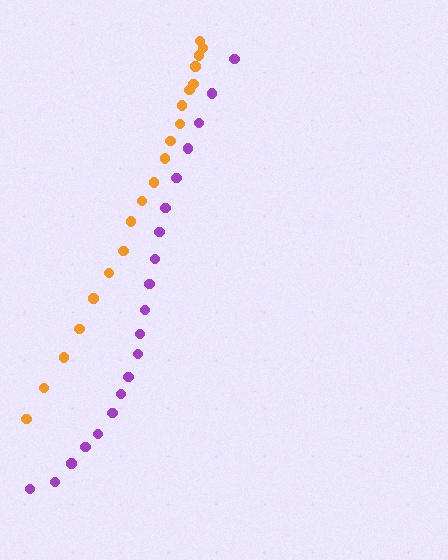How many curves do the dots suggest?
There are 2 distinct paths.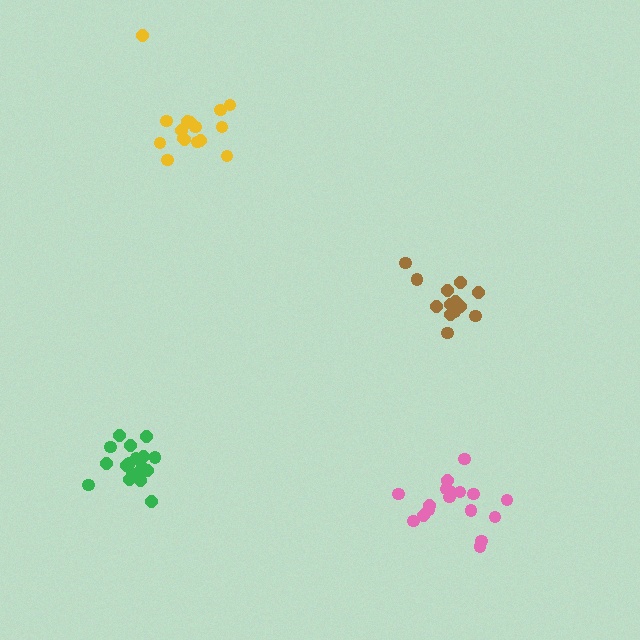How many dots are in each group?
Group 1: 15 dots, Group 2: 19 dots, Group 3: 16 dots, Group 4: 17 dots (67 total).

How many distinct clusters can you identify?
There are 4 distinct clusters.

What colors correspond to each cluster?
The clusters are colored: brown, green, yellow, pink.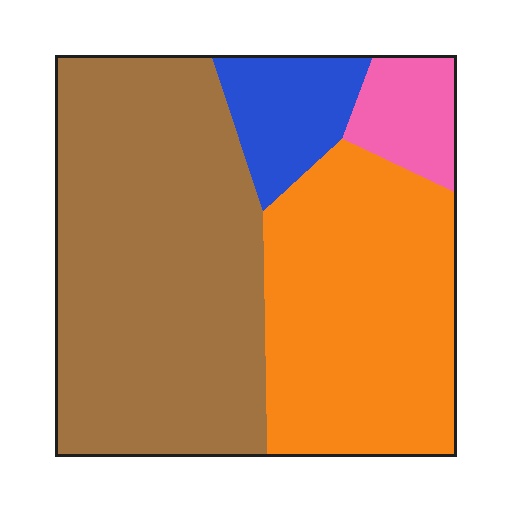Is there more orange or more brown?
Brown.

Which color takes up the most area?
Brown, at roughly 50%.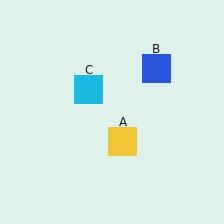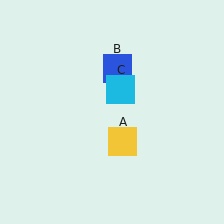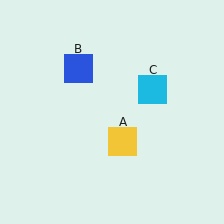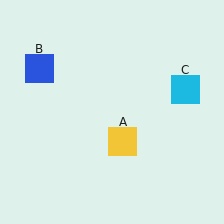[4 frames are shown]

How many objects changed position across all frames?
2 objects changed position: blue square (object B), cyan square (object C).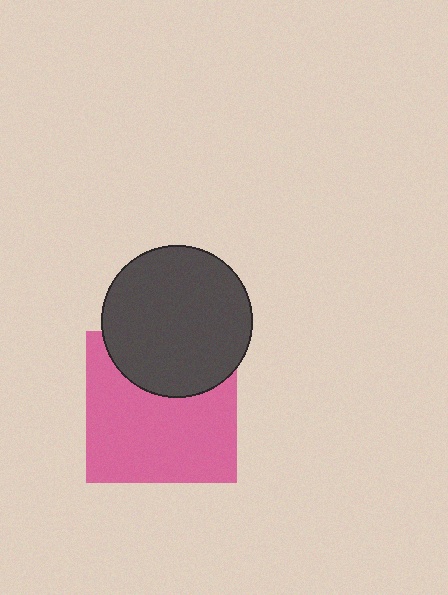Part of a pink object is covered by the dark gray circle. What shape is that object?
It is a square.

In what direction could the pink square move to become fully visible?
The pink square could move down. That would shift it out from behind the dark gray circle entirely.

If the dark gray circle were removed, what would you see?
You would see the complete pink square.